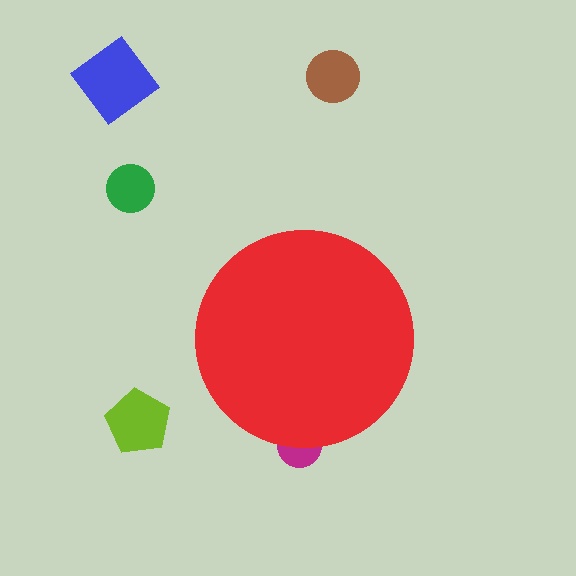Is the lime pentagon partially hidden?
No, the lime pentagon is fully visible.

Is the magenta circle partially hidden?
Yes, the magenta circle is partially hidden behind the red circle.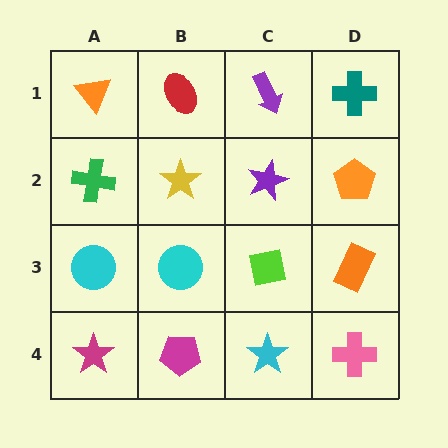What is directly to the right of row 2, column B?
A purple star.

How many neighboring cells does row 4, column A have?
2.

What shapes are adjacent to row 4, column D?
An orange rectangle (row 3, column D), a cyan star (row 4, column C).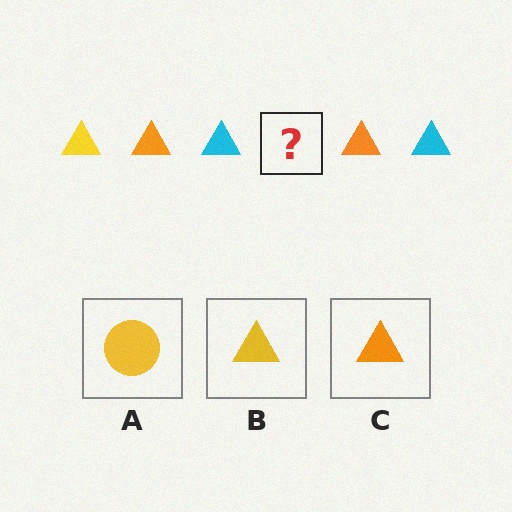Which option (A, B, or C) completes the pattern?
B.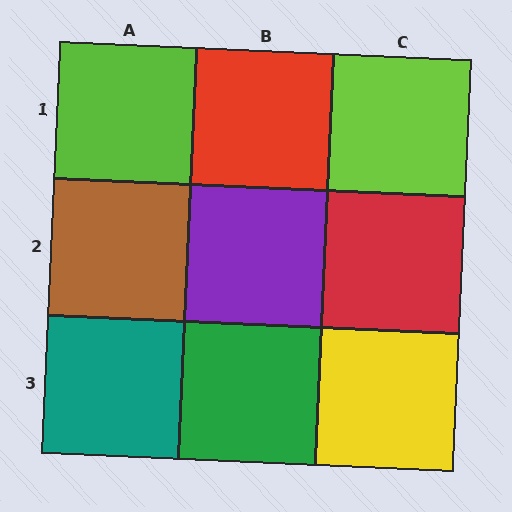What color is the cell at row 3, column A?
Teal.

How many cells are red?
2 cells are red.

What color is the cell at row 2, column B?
Purple.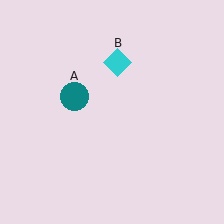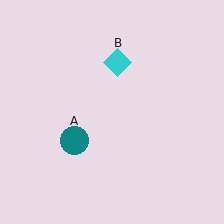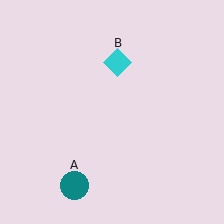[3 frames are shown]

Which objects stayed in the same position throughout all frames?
Cyan diamond (object B) remained stationary.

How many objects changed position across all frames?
1 object changed position: teal circle (object A).